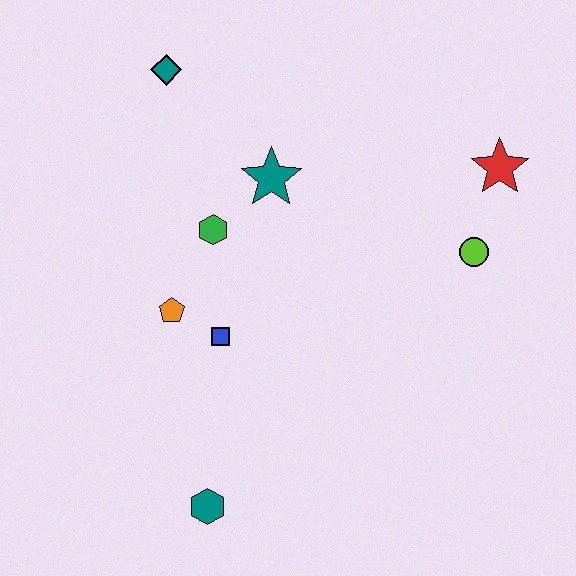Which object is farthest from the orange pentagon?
The red star is farthest from the orange pentagon.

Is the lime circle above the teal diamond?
No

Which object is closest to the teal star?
The green hexagon is closest to the teal star.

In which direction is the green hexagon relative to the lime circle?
The green hexagon is to the left of the lime circle.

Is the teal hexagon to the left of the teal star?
Yes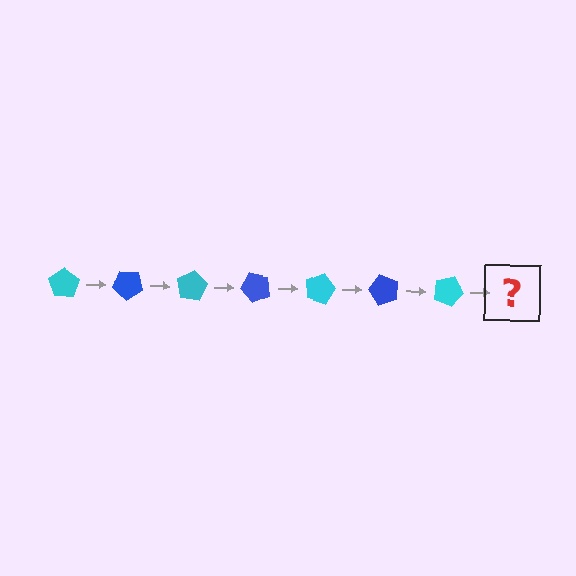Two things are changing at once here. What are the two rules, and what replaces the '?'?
The two rules are that it rotates 40 degrees each step and the color cycles through cyan and blue. The '?' should be a blue pentagon, rotated 280 degrees from the start.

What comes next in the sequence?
The next element should be a blue pentagon, rotated 280 degrees from the start.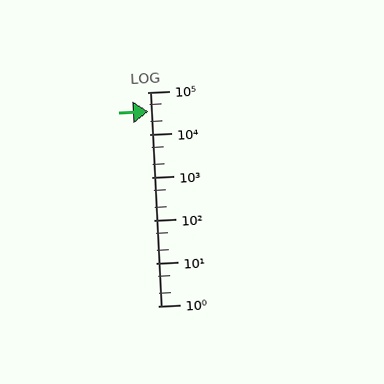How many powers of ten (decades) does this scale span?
The scale spans 5 decades, from 1 to 100000.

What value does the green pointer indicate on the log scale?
The pointer indicates approximately 35000.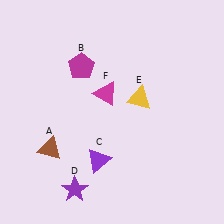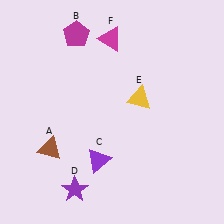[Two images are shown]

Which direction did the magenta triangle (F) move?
The magenta triangle (F) moved up.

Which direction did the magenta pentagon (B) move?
The magenta pentagon (B) moved up.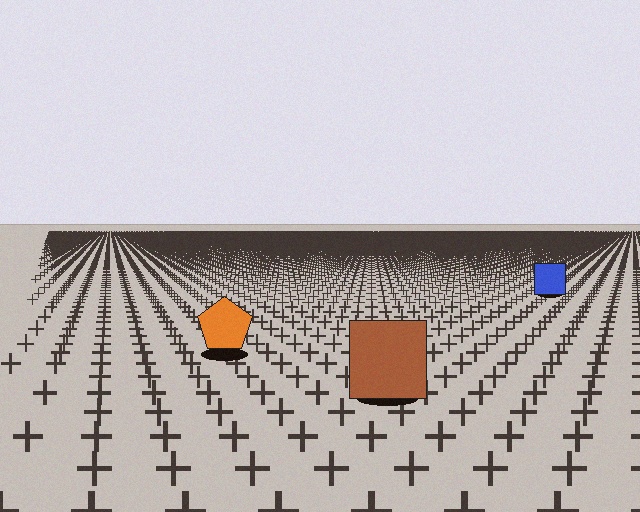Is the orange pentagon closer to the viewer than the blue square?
Yes. The orange pentagon is closer — you can tell from the texture gradient: the ground texture is coarser near it.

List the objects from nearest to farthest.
From nearest to farthest: the brown square, the orange pentagon, the blue square.